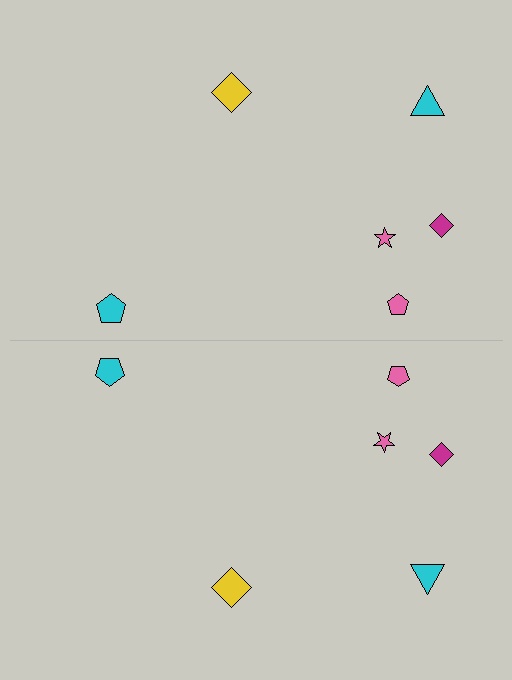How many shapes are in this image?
There are 12 shapes in this image.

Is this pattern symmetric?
Yes, this pattern has bilateral (reflection) symmetry.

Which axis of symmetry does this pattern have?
The pattern has a horizontal axis of symmetry running through the center of the image.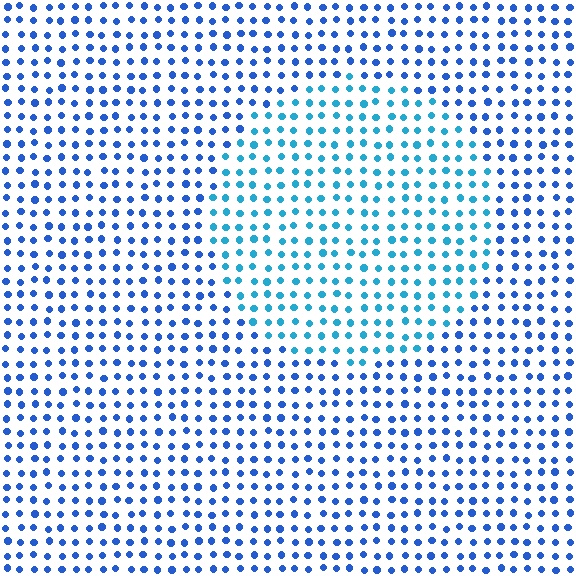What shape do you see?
I see a circle.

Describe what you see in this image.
The image is filled with small blue elements in a uniform arrangement. A circle-shaped region is visible where the elements are tinted to a slightly different hue, forming a subtle color boundary.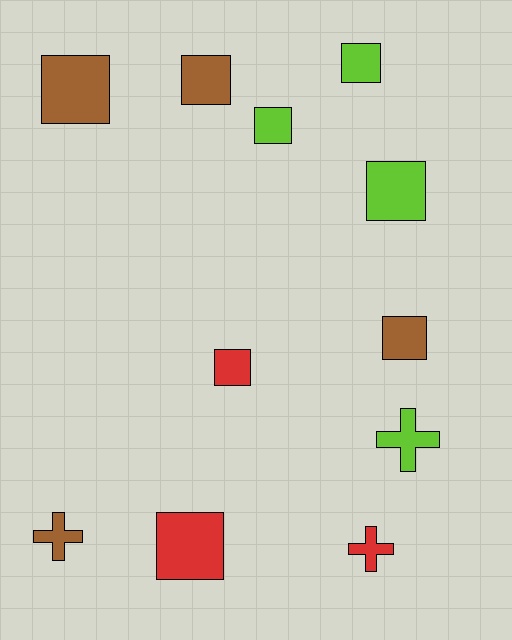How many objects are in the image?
There are 11 objects.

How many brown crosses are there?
There is 1 brown cross.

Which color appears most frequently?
Brown, with 4 objects.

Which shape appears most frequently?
Square, with 8 objects.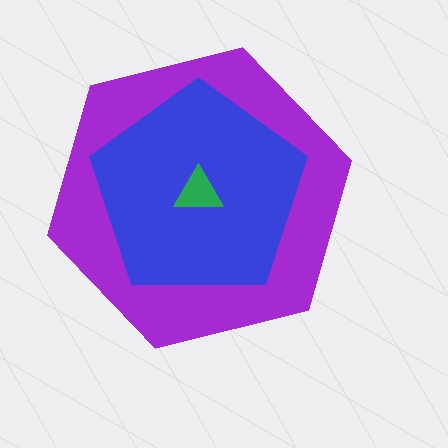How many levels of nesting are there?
3.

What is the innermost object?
The green triangle.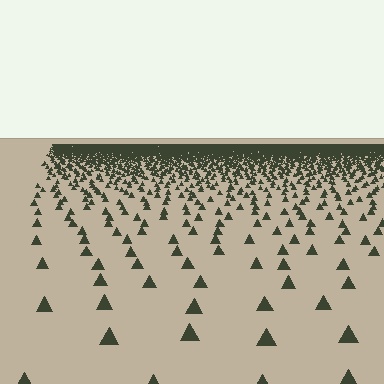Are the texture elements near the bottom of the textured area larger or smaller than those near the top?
Larger. Near the bottom, elements are closer to the viewer and appear at a bigger on-screen size.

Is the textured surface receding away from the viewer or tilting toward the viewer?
The surface is receding away from the viewer. Texture elements get smaller and denser toward the top.